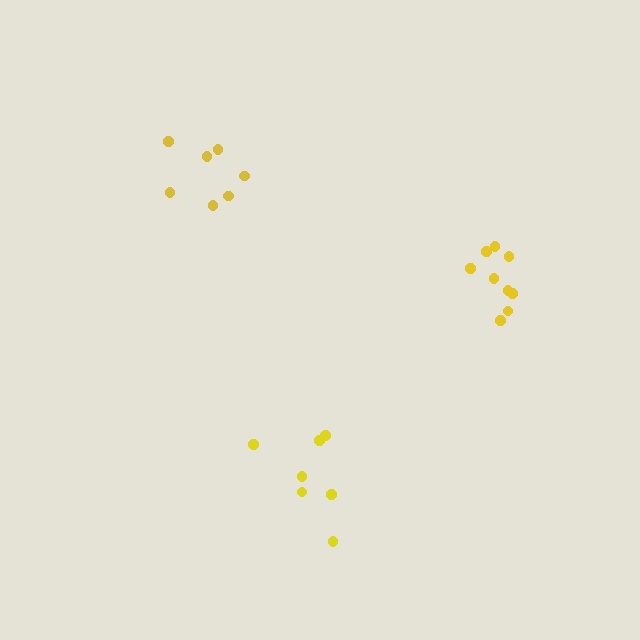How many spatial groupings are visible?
There are 3 spatial groupings.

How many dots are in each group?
Group 1: 7 dots, Group 2: 7 dots, Group 3: 9 dots (23 total).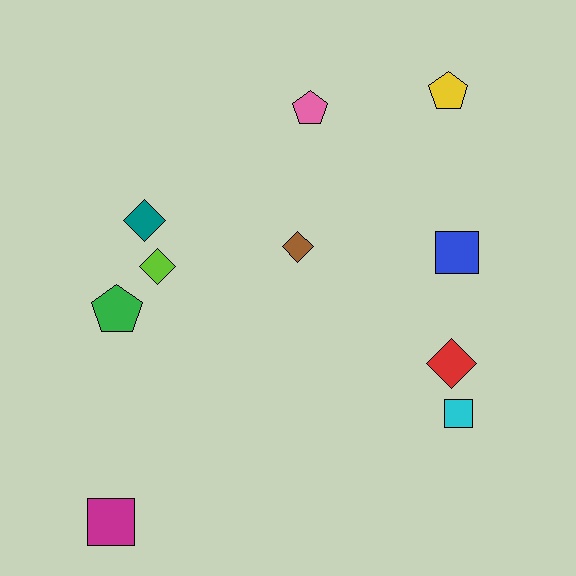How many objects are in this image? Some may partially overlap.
There are 10 objects.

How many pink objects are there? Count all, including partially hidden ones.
There is 1 pink object.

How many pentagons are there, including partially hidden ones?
There are 3 pentagons.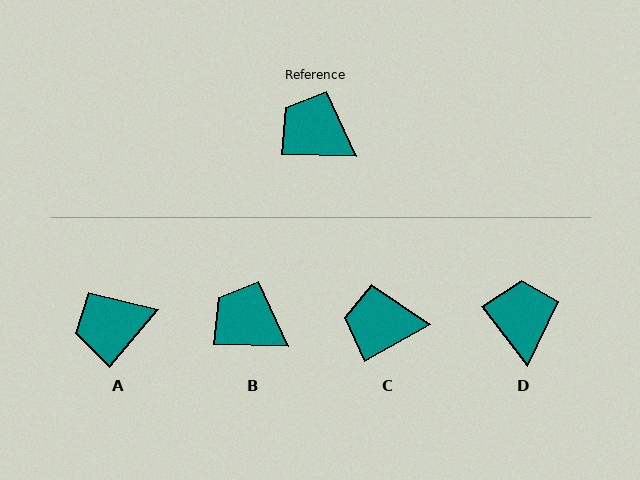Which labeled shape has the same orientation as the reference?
B.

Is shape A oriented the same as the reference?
No, it is off by about 51 degrees.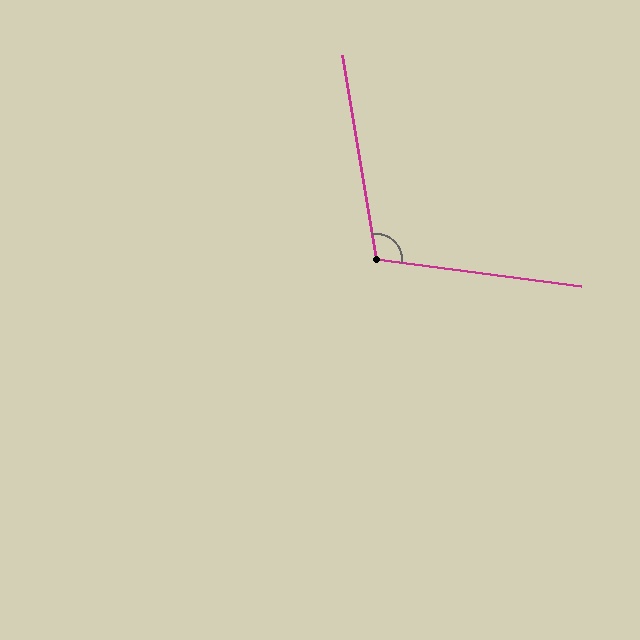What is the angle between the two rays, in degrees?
Approximately 107 degrees.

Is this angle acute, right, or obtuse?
It is obtuse.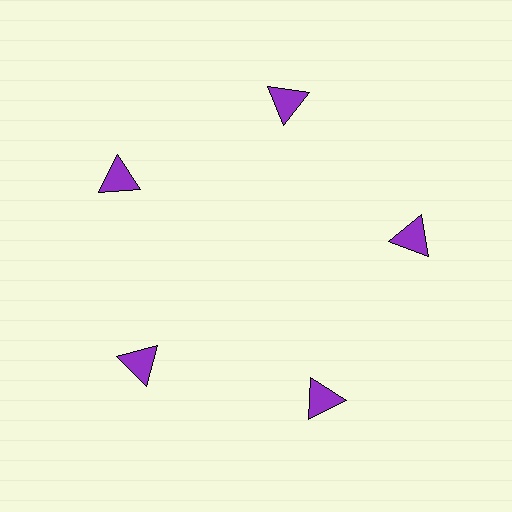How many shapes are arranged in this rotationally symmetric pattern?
There are 5 shapes, arranged in 5 groups of 1.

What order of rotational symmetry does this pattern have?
This pattern has 5-fold rotational symmetry.